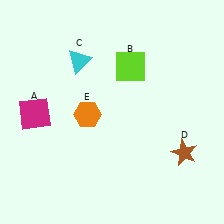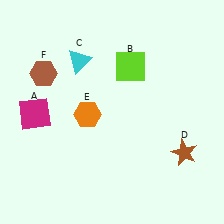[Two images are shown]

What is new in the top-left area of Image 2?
A brown hexagon (F) was added in the top-left area of Image 2.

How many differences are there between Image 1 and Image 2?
There is 1 difference between the two images.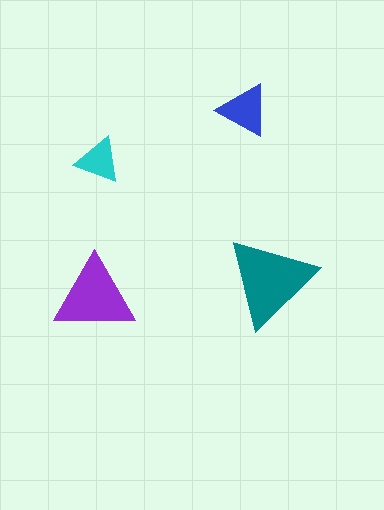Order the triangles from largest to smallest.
the teal one, the purple one, the blue one, the cyan one.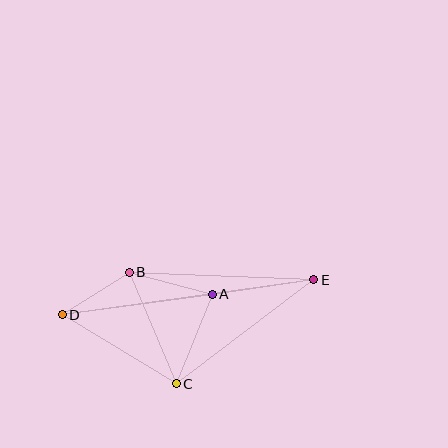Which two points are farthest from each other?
Points D and E are farthest from each other.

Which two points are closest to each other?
Points B and D are closest to each other.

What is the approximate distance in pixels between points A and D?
The distance between A and D is approximately 151 pixels.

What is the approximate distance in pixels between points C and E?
The distance between C and E is approximately 172 pixels.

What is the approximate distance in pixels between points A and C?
The distance between A and C is approximately 96 pixels.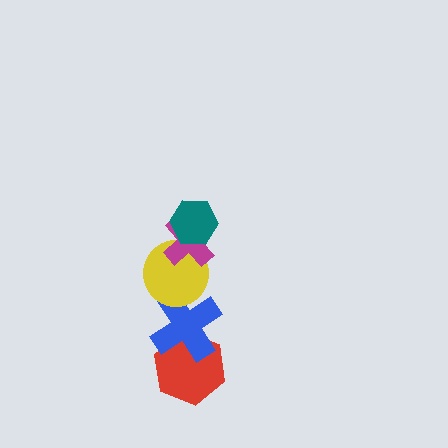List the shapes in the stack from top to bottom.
From top to bottom: the teal hexagon, the magenta cross, the yellow circle, the blue cross, the red hexagon.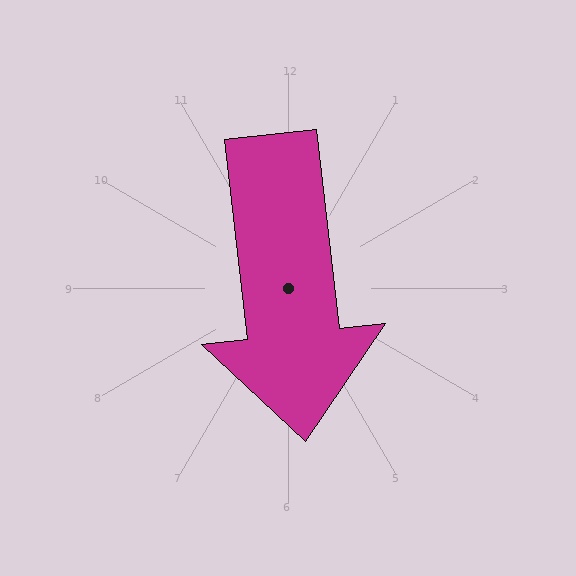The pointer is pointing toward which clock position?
Roughly 6 o'clock.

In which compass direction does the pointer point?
South.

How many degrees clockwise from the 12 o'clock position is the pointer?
Approximately 174 degrees.